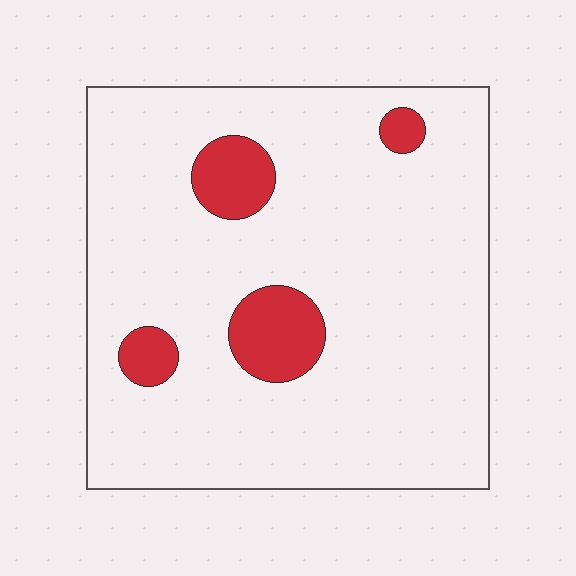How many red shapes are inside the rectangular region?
4.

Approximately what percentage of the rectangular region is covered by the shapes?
Approximately 10%.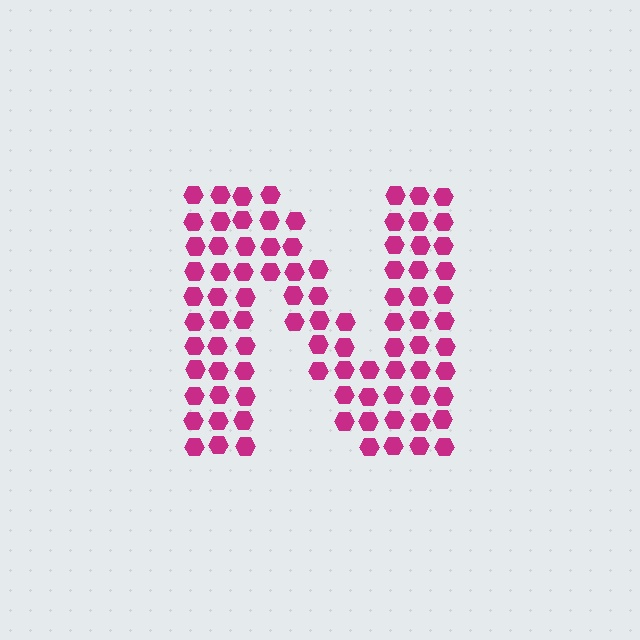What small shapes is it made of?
It is made of small hexagons.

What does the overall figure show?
The overall figure shows the letter N.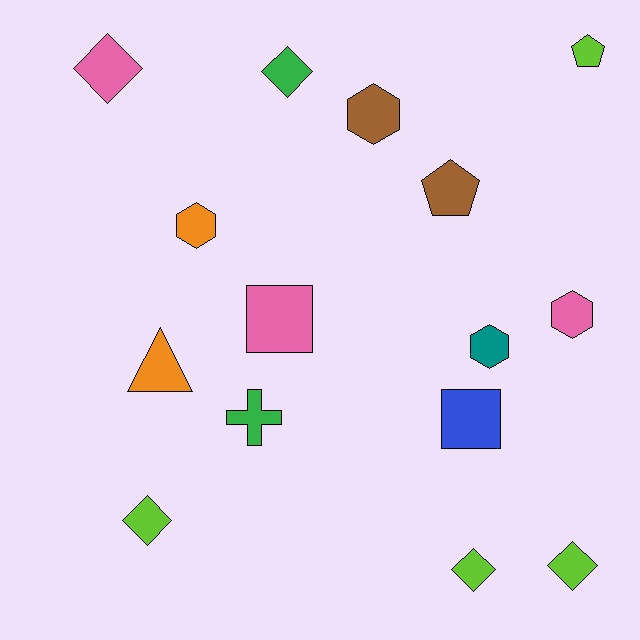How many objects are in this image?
There are 15 objects.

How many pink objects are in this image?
There are 3 pink objects.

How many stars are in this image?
There are no stars.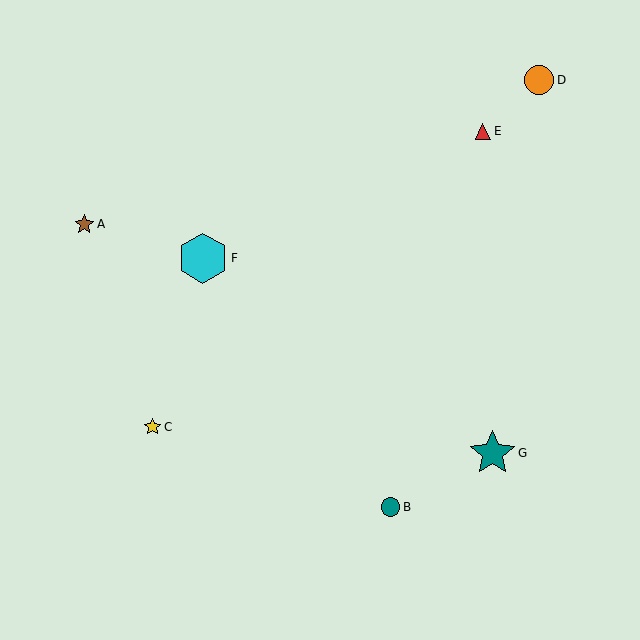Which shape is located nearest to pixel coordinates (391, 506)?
The teal circle (labeled B) at (390, 507) is nearest to that location.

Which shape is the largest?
The cyan hexagon (labeled F) is the largest.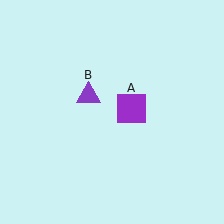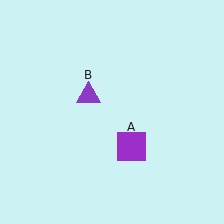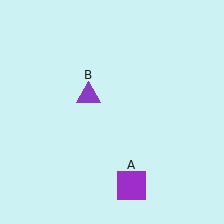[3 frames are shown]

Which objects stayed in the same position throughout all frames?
Purple triangle (object B) remained stationary.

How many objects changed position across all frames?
1 object changed position: purple square (object A).